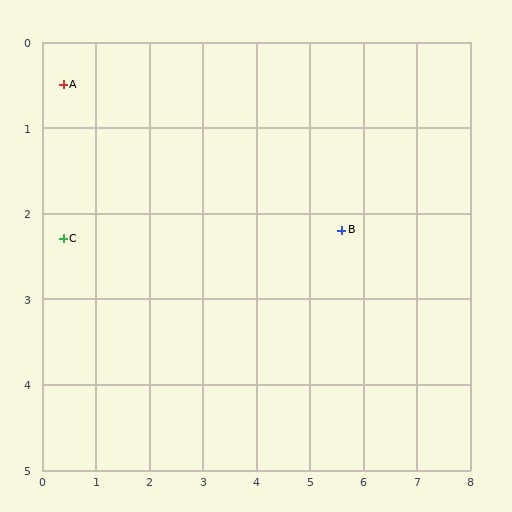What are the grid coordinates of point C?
Point C is at approximately (0.4, 2.3).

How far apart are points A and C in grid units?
Points A and C are about 1.8 grid units apart.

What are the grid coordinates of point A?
Point A is at approximately (0.4, 0.5).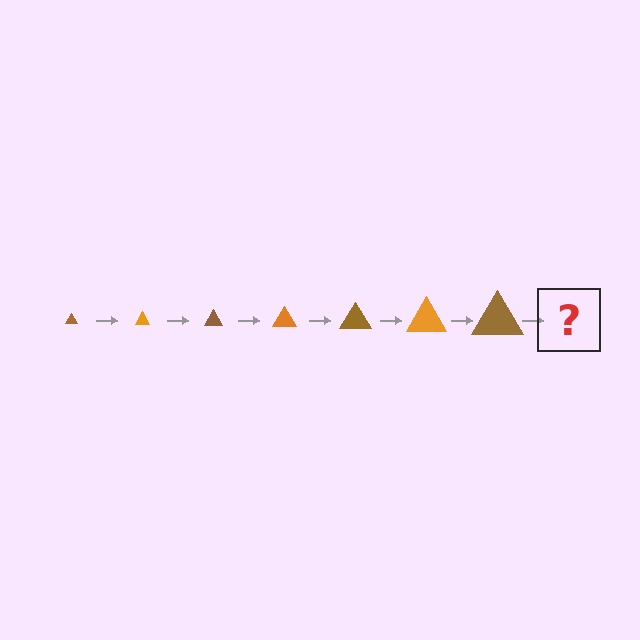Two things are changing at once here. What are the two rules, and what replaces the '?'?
The two rules are that the triangle grows larger each step and the color cycles through brown and orange. The '?' should be an orange triangle, larger than the previous one.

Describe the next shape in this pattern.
It should be an orange triangle, larger than the previous one.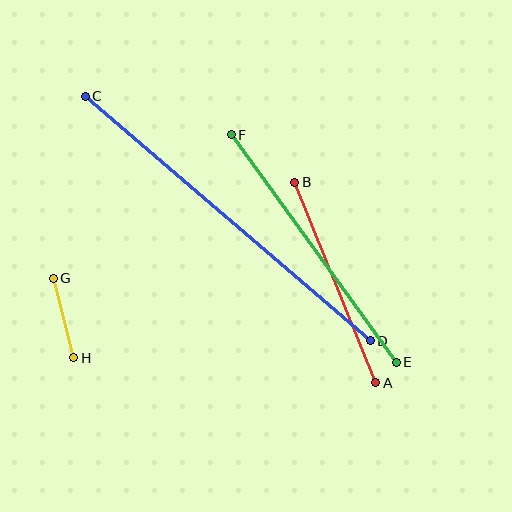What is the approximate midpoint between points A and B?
The midpoint is at approximately (335, 282) pixels.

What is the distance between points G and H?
The distance is approximately 82 pixels.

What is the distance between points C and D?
The distance is approximately 376 pixels.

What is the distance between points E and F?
The distance is approximately 281 pixels.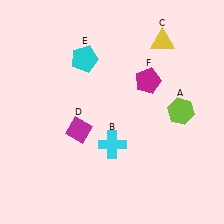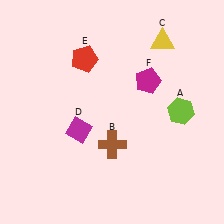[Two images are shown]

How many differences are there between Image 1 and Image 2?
There are 2 differences between the two images.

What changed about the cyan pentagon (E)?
In Image 1, E is cyan. In Image 2, it changed to red.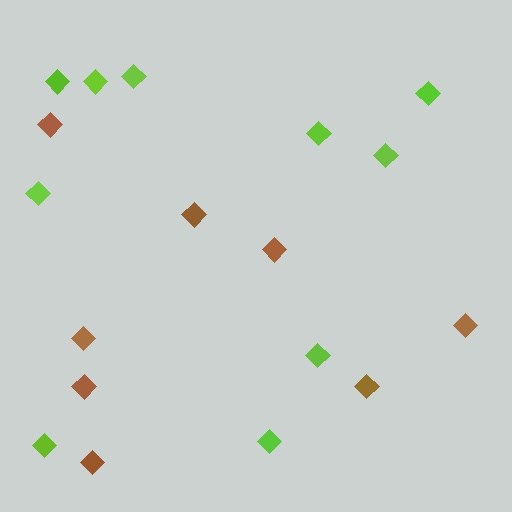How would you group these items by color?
There are 2 groups: one group of lime diamonds (10) and one group of brown diamonds (8).